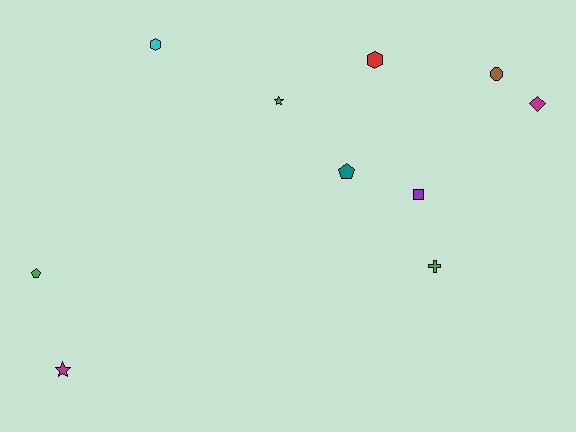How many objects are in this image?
There are 10 objects.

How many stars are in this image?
There are 2 stars.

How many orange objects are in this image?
There are no orange objects.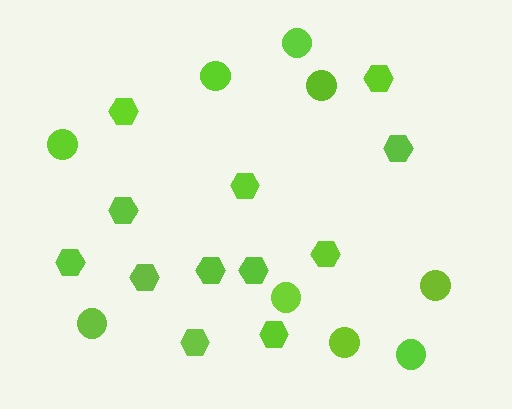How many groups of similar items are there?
There are 2 groups: one group of hexagons (12) and one group of circles (9).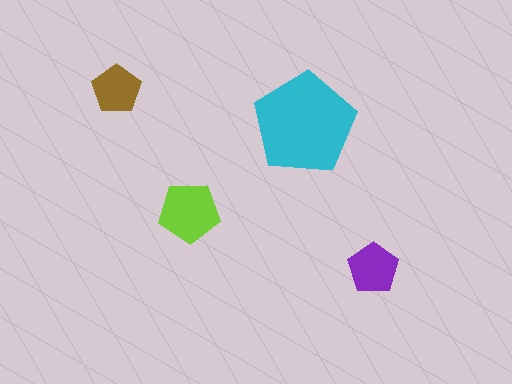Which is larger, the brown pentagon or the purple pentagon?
The purple one.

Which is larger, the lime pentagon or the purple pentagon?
The lime one.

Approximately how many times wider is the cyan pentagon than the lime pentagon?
About 1.5 times wider.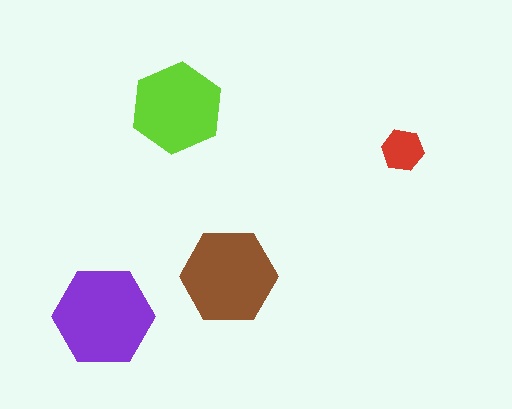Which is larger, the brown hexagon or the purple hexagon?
The purple one.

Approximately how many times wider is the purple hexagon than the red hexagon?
About 2.5 times wider.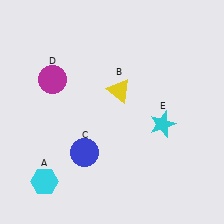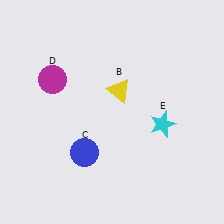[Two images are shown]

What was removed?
The cyan hexagon (A) was removed in Image 2.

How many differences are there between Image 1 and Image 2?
There is 1 difference between the two images.